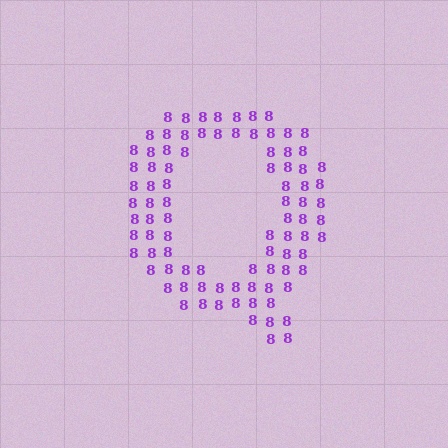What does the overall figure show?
The overall figure shows the letter Q.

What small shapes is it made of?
It is made of small digit 8's.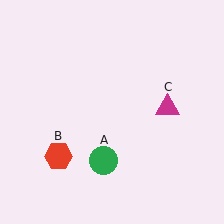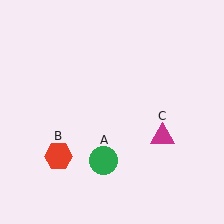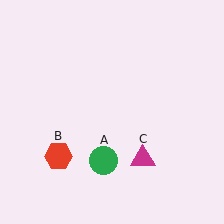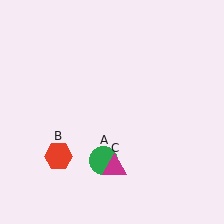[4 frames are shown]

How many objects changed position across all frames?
1 object changed position: magenta triangle (object C).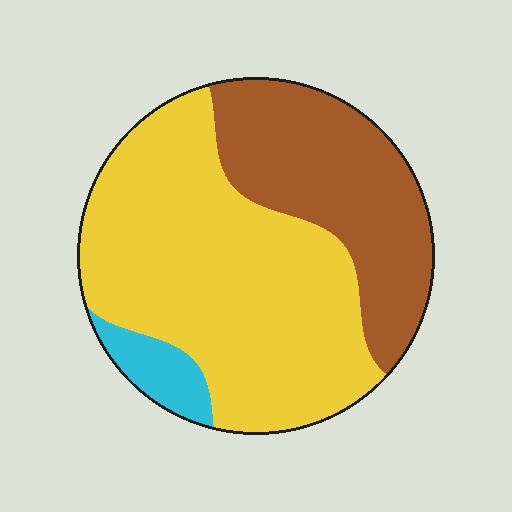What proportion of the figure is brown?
Brown covers roughly 35% of the figure.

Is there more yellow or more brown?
Yellow.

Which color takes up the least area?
Cyan, at roughly 5%.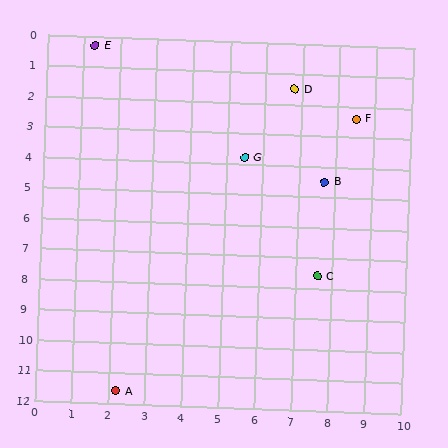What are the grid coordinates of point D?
Point D is at approximately (6.8, 1.5).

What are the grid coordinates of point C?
Point C is at approximately (7.6, 7.6).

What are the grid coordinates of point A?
Point A is at approximately (2.2, 11.6).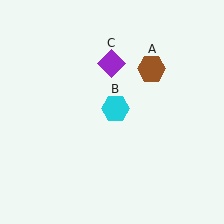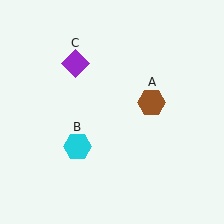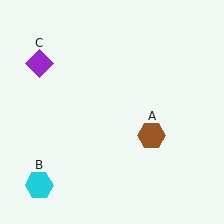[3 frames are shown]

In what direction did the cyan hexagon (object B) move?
The cyan hexagon (object B) moved down and to the left.